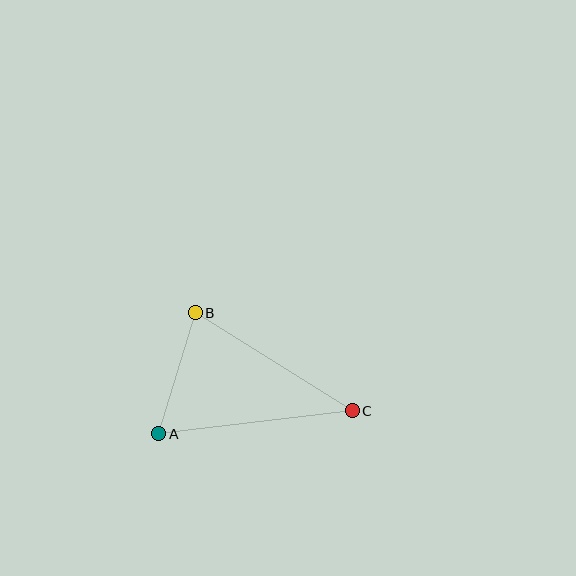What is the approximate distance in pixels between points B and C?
The distance between B and C is approximately 185 pixels.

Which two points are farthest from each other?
Points A and C are farthest from each other.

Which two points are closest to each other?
Points A and B are closest to each other.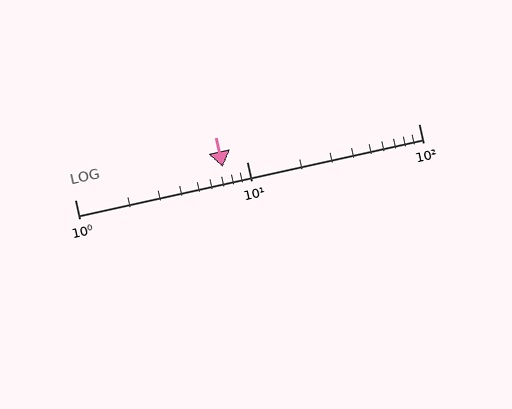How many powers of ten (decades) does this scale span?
The scale spans 2 decades, from 1 to 100.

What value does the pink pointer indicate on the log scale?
The pointer indicates approximately 7.3.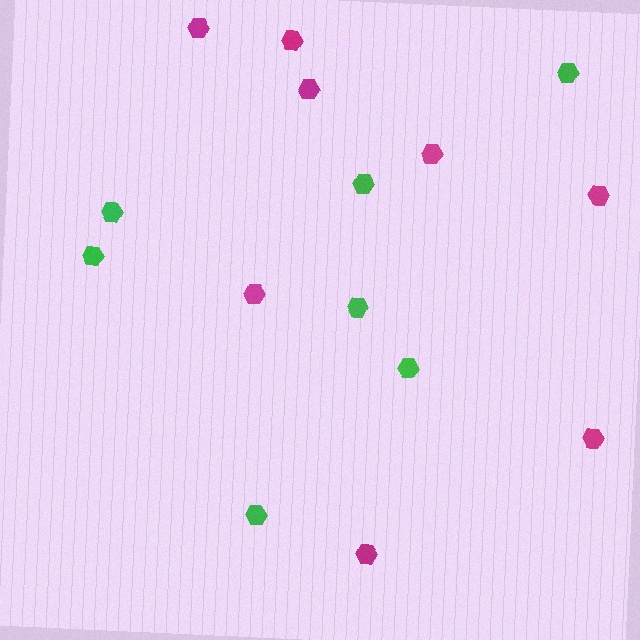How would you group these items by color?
There are 2 groups: one group of magenta hexagons (8) and one group of green hexagons (7).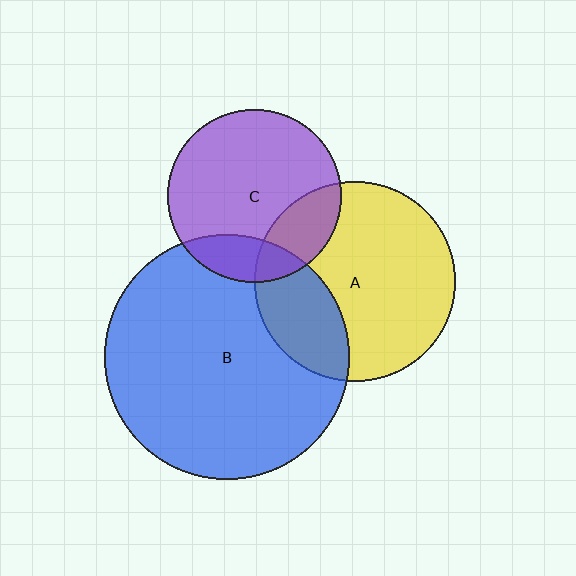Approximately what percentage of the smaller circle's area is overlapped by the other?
Approximately 25%.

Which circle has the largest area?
Circle B (blue).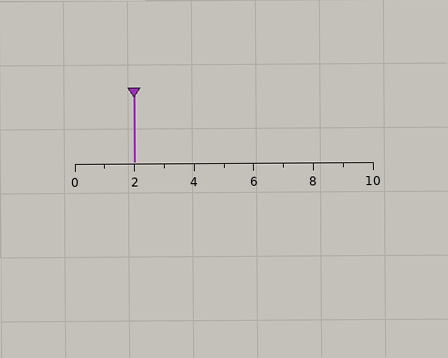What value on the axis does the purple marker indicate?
The marker indicates approximately 2.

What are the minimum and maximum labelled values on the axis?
The axis runs from 0 to 10.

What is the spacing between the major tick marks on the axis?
The major ticks are spaced 2 apart.